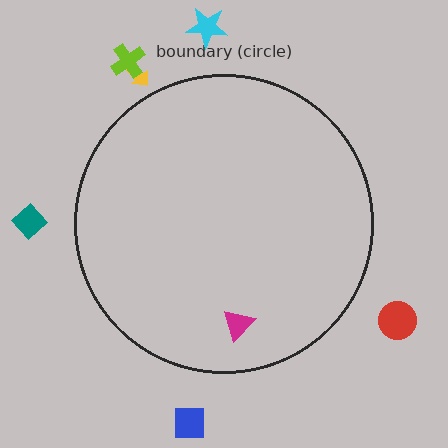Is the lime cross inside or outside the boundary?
Outside.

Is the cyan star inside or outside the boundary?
Outside.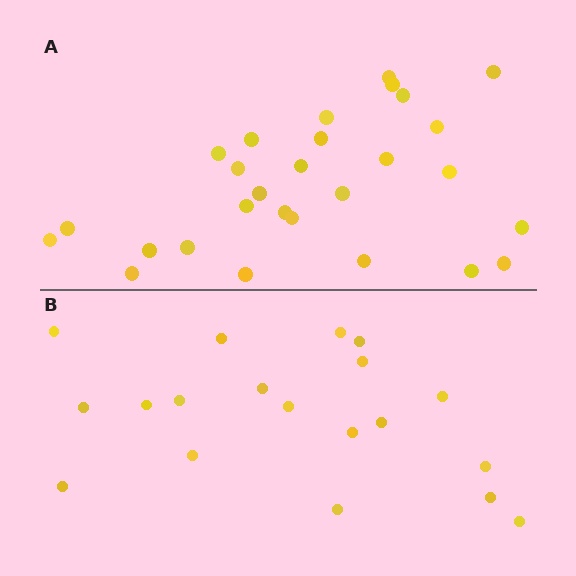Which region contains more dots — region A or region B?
Region A (the top region) has more dots.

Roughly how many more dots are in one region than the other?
Region A has roughly 8 or so more dots than region B.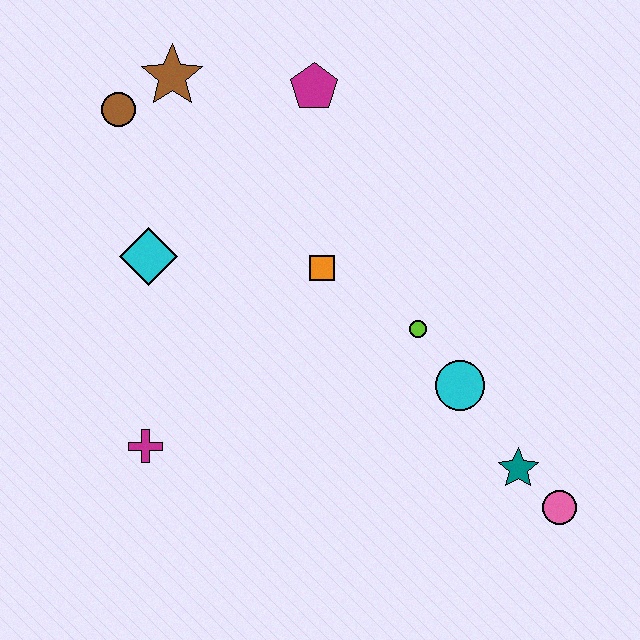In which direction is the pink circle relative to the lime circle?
The pink circle is below the lime circle.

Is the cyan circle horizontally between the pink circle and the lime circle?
Yes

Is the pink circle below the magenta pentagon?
Yes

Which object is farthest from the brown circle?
The pink circle is farthest from the brown circle.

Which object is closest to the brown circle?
The brown star is closest to the brown circle.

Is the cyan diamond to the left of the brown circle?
No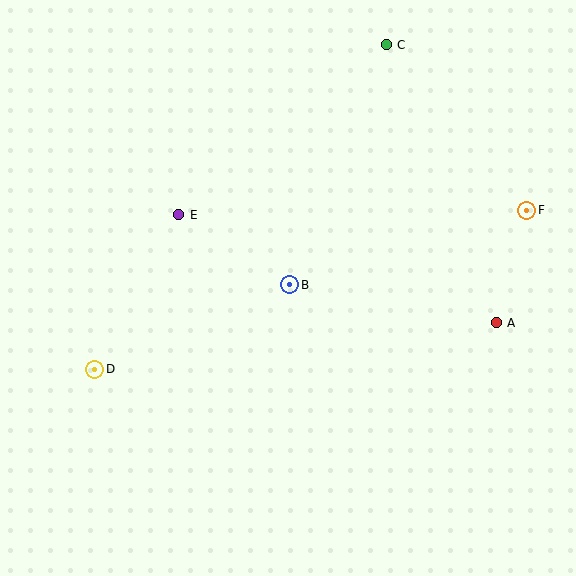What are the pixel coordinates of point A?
Point A is at (496, 323).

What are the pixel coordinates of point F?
Point F is at (527, 210).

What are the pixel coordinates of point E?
Point E is at (179, 215).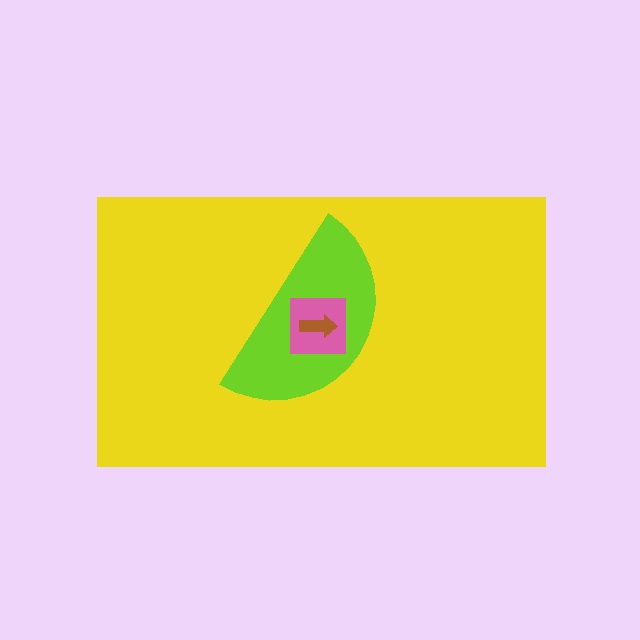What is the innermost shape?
The brown arrow.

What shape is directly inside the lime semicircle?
The pink square.